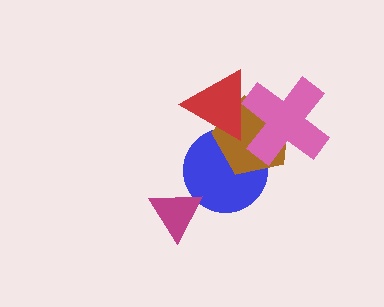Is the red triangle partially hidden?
Yes, it is partially covered by another shape.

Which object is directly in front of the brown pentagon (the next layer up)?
The red triangle is directly in front of the brown pentagon.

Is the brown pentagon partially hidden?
Yes, it is partially covered by another shape.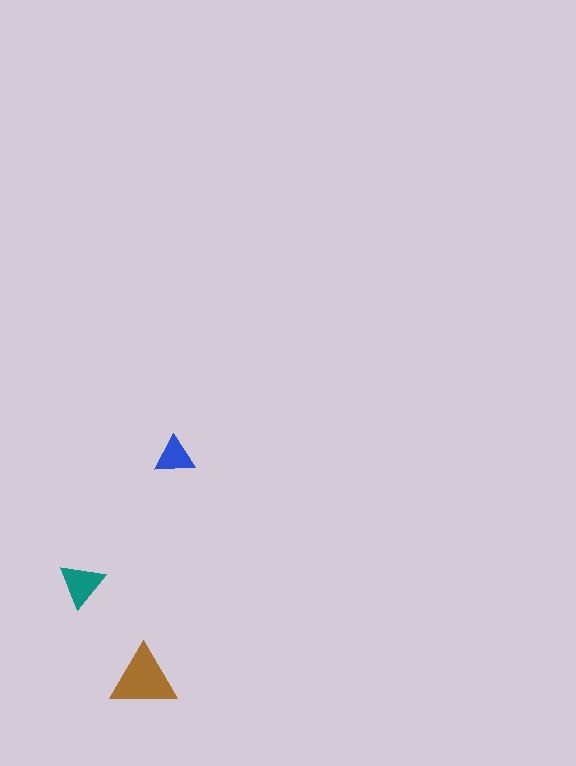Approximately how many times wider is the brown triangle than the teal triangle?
About 1.5 times wider.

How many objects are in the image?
There are 3 objects in the image.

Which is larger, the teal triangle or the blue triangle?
The teal one.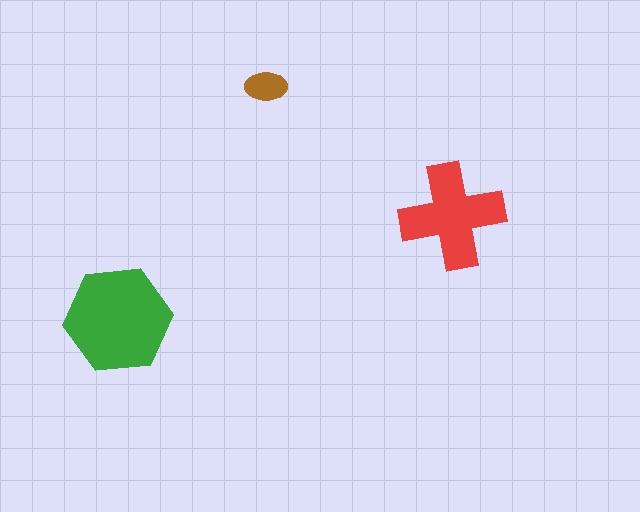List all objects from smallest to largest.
The brown ellipse, the red cross, the green hexagon.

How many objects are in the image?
There are 3 objects in the image.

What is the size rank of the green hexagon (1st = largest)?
1st.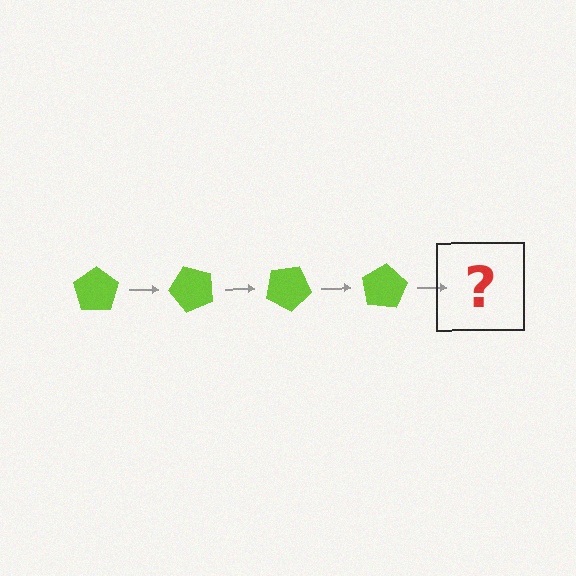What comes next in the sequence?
The next element should be a lime pentagon rotated 200 degrees.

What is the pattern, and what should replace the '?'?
The pattern is that the pentagon rotates 50 degrees each step. The '?' should be a lime pentagon rotated 200 degrees.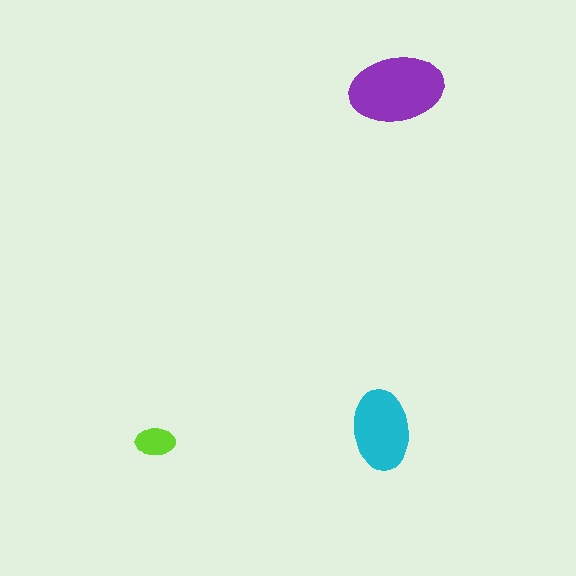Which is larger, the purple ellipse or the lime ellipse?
The purple one.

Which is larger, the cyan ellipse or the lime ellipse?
The cyan one.